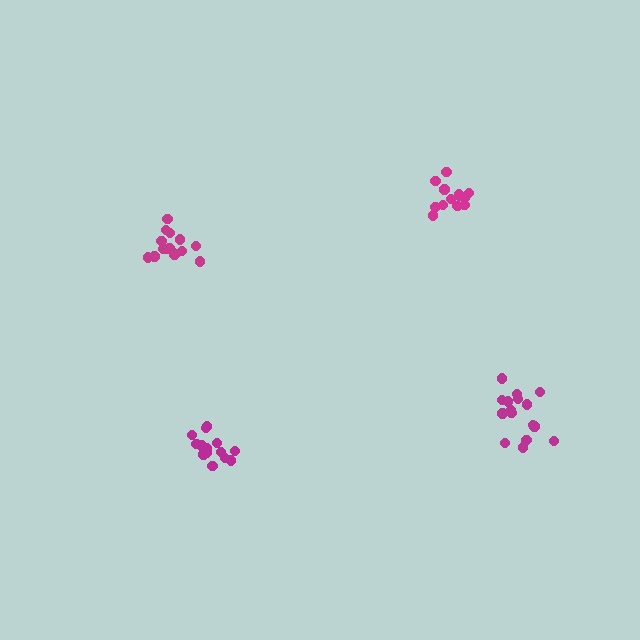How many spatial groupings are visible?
There are 4 spatial groupings.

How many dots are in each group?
Group 1: 15 dots, Group 2: 13 dots, Group 3: 17 dots, Group 4: 14 dots (59 total).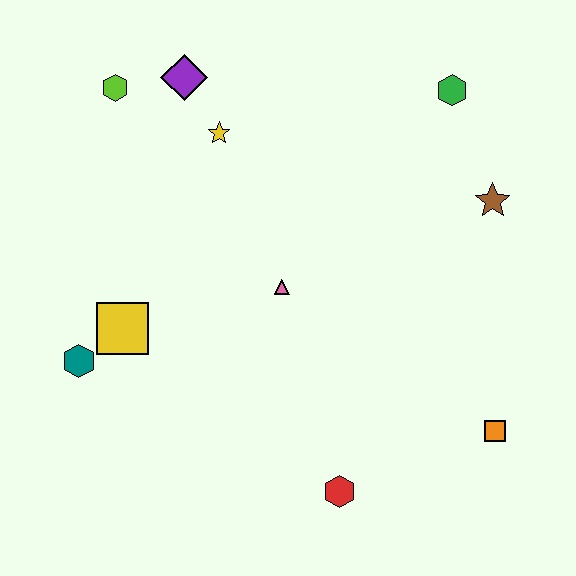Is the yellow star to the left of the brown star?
Yes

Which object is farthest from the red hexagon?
The lime hexagon is farthest from the red hexagon.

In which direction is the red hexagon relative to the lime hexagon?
The red hexagon is below the lime hexagon.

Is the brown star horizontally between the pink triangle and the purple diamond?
No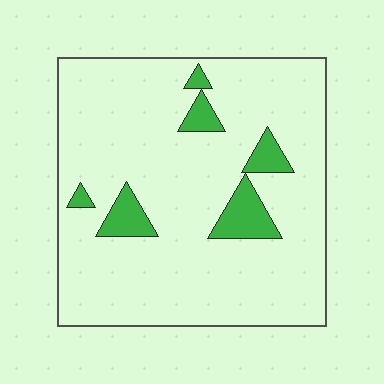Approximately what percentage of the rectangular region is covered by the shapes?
Approximately 10%.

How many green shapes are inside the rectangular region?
6.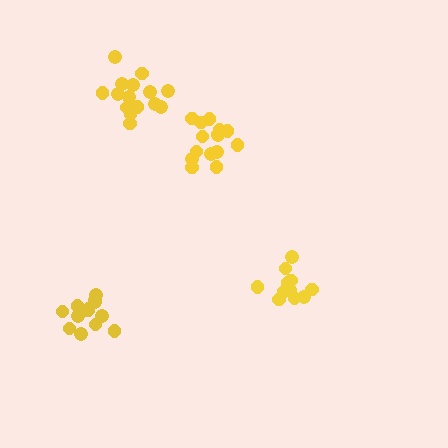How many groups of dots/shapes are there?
There are 4 groups.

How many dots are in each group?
Group 1: 13 dots, Group 2: 11 dots, Group 3: 15 dots, Group 4: 15 dots (54 total).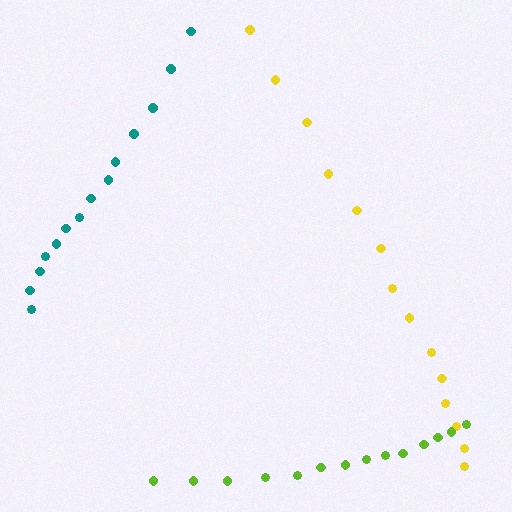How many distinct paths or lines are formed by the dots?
There are 3 distinct paths.